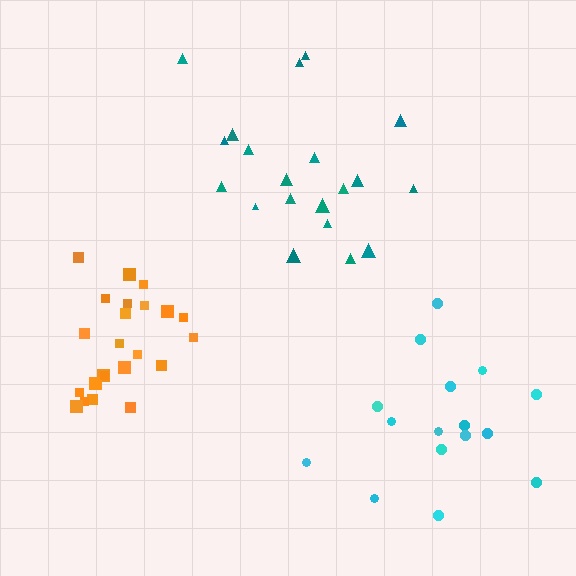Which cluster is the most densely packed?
Orange.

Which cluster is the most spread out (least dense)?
Cyan.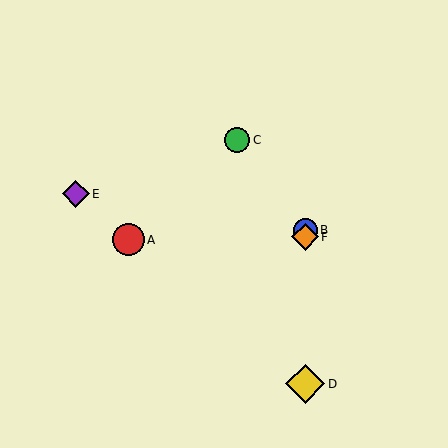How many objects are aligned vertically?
3 objects (B, D, F) are aligned vertically.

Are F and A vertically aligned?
No, F is at x≈305 and A is at x≈128.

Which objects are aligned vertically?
Objects B, D, F are aligned vertically.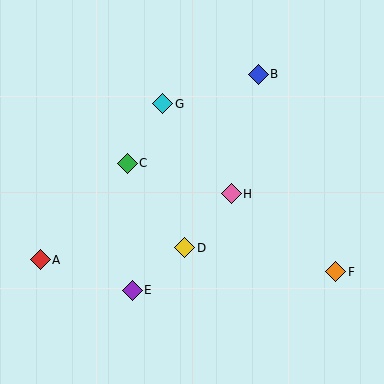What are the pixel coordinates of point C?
Point C is at (127, 163).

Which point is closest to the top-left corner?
Point G is closest to the top-left corner.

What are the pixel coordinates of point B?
Point B is at (258, 74).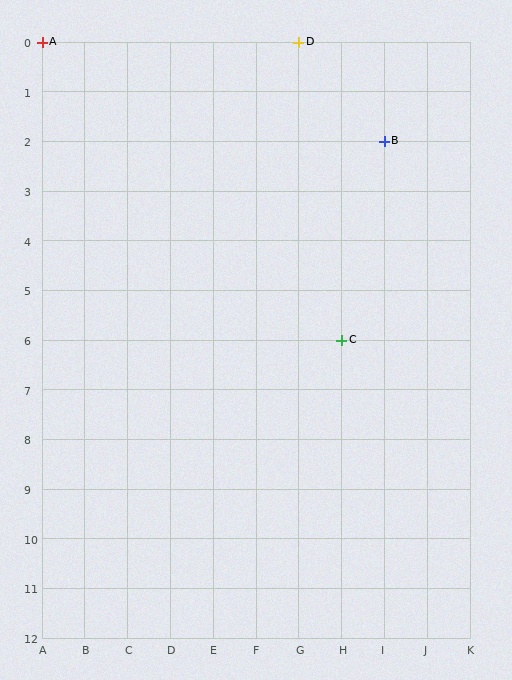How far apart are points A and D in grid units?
Points A and D are 6 columns apart.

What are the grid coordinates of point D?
Point D is at grid coordinates (G, 0).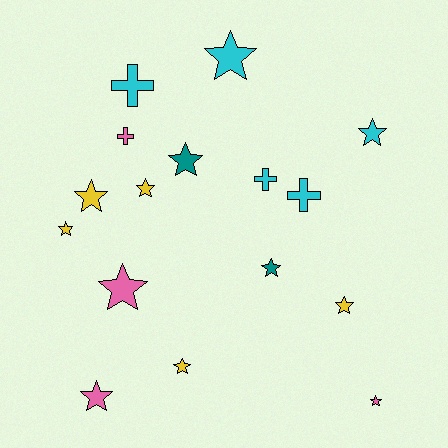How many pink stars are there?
There are 3 pink stars.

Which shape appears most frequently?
Star, with 12 objects.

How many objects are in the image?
There are 16 objects.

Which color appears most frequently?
Yellow, with 5 objects.